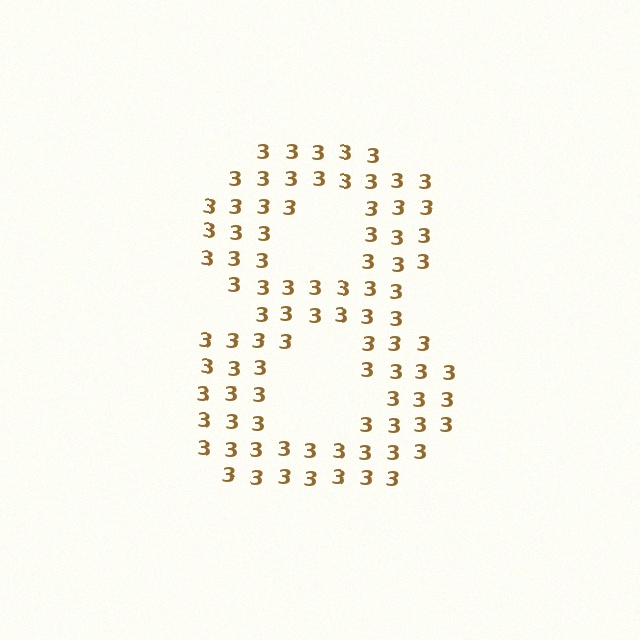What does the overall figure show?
The overall figure shows the digit 8.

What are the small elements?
The small elements are digit 3's.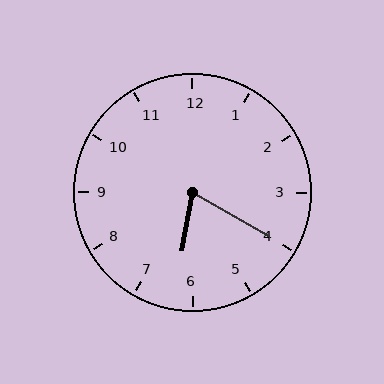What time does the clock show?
6:20.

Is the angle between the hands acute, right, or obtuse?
It is acute.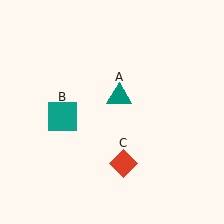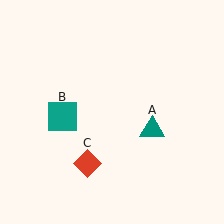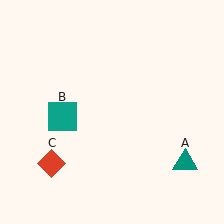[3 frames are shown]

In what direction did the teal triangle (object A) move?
The teal triangle (object A) moved down and to the right.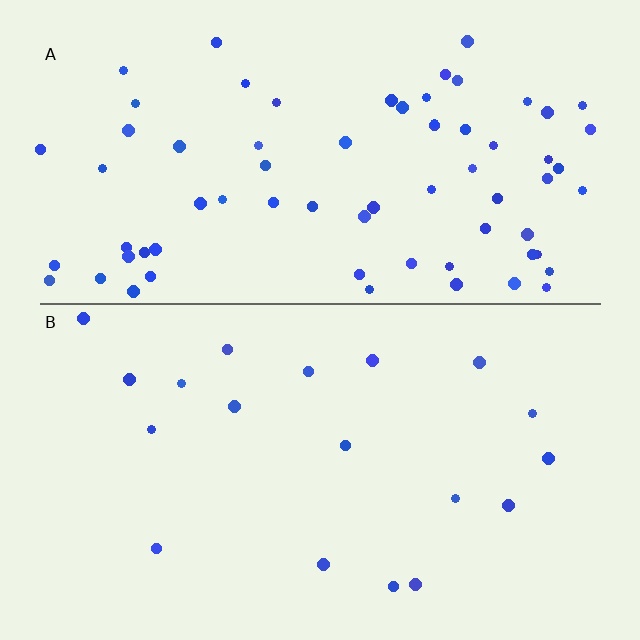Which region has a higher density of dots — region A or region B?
A (the top).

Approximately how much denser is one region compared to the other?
Approximately 3.8× — region A over region B.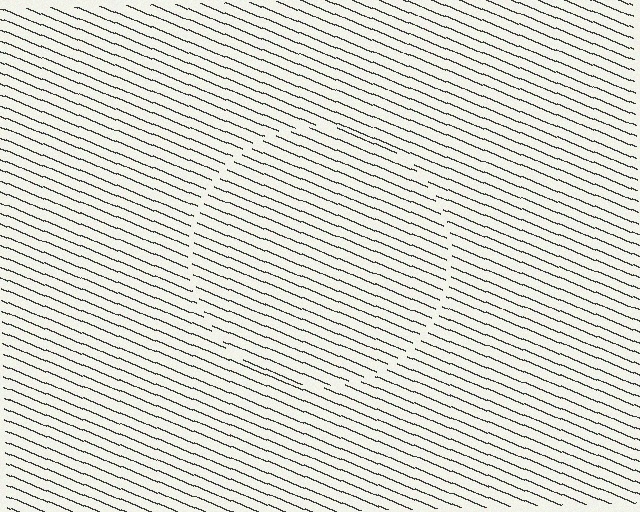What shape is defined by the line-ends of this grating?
An illusory circle. The interior of the shape contains the same grating, shifted by half a period — the contour is defined by the phase discontinuity where line-ends from the inner and outer gratings abut.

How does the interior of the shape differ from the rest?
The interior of the shape contains the same grating, shifted by half a period — the contour is defined by the phase discontinuity where line-ends from the inner and outer gratings abut.